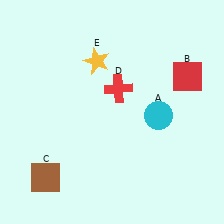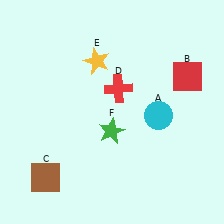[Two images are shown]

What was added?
A green star (F) was added in Image 2.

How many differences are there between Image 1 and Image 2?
There is 1 difference between the two images.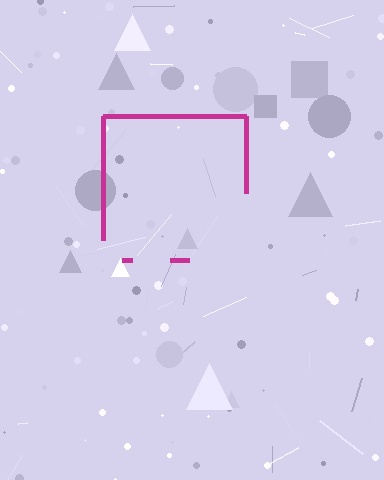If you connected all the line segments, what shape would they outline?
They would outline a square.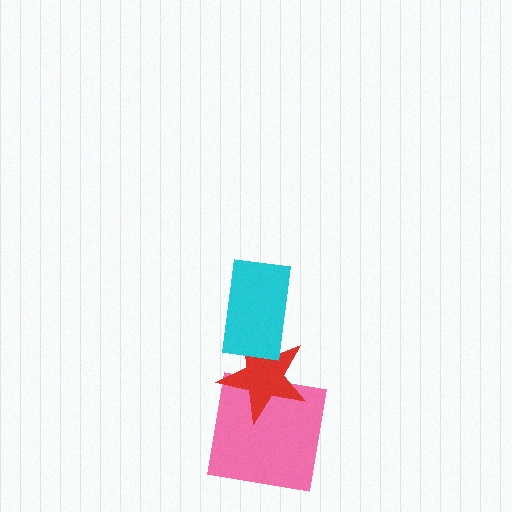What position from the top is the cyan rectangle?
The cyan rectangle is 1st from the top.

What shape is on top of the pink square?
The red star is on top of the pink square.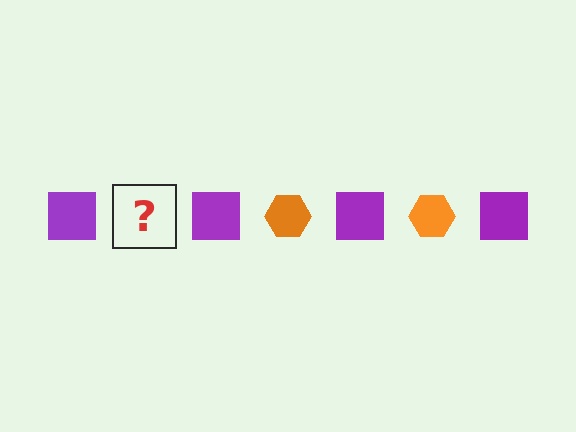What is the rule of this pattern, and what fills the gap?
The rule is that the pattern alternates between purple square and orange hexagon. The gap should be filled with an orange hexagon.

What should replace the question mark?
The question mark should be replaced with an orange hexagon.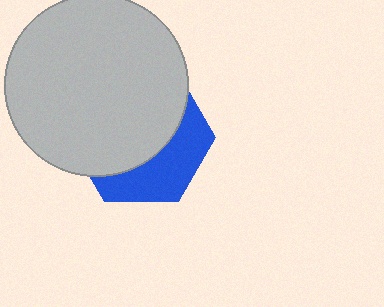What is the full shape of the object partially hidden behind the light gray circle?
The partially hidden object is a blue hexagon.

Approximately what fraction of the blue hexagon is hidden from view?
Roughly 64% of the blue hexagon is hidden behind the light gray circle.